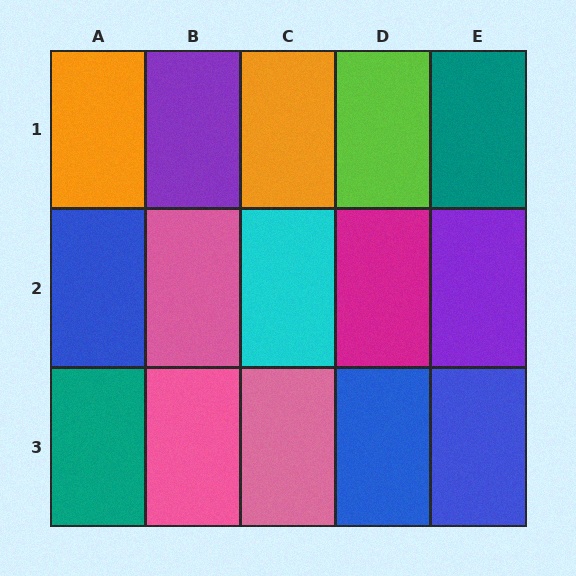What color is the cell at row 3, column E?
Blue.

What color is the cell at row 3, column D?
Blue.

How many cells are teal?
2 cells are teal.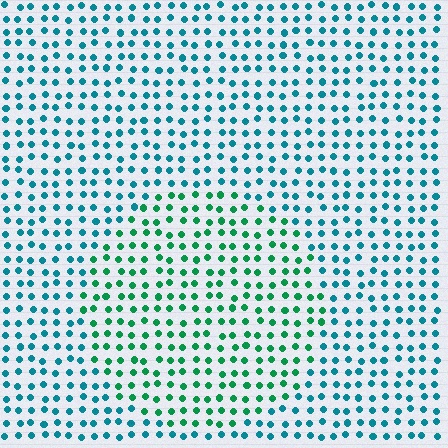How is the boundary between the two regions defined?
The boundary is defined purely by a slight shift in hue (about 38 degrees). Spacing, size, and orientation are identical on both sides.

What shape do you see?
I see a circle.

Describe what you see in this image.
The image is filled with small teal elements in a uniform arrangement. A circle-shaped region is visible where the elements are tinted to a slightly different hue, forming a subtle color boundary.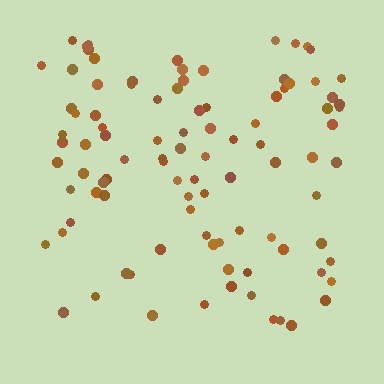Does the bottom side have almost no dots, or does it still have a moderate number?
Still a moderate number, just noticeably fewer than the top.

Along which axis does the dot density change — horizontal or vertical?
Vertical.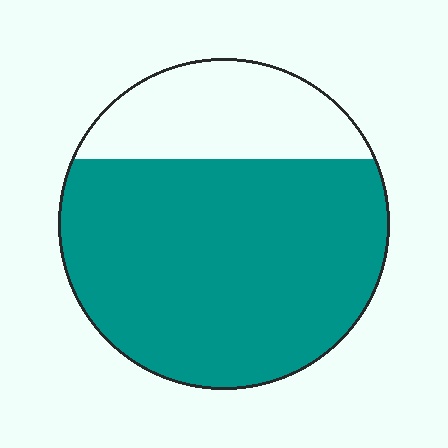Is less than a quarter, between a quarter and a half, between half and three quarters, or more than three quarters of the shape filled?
Between half and three quarters.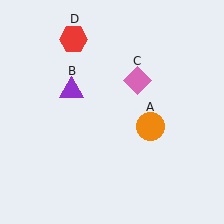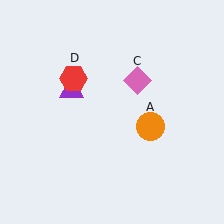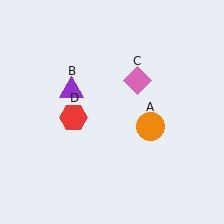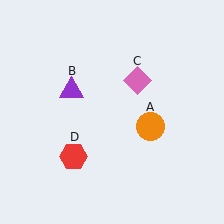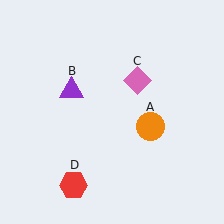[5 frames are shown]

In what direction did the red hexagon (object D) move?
The red hexagon (object D) moved down.